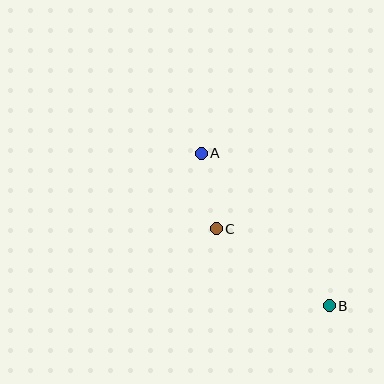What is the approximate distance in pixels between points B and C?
The distance between B and C is approximately 137 pixels.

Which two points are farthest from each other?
Points A and B are farthest from each other.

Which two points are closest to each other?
Points A and C are closest to each other.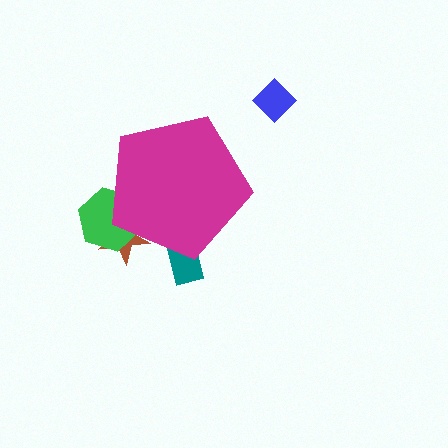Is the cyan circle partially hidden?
Yes, the cyan circle is partially hidden behind the magenta pentagon.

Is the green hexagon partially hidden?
Yes, the green hexagon is partially hidden behind the magenta pentagon.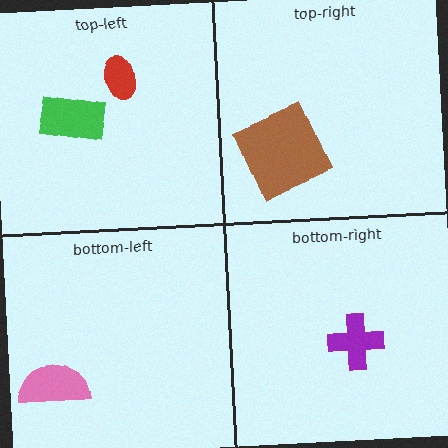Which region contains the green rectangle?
The top-left region.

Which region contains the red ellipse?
The top-left region.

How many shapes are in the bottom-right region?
1.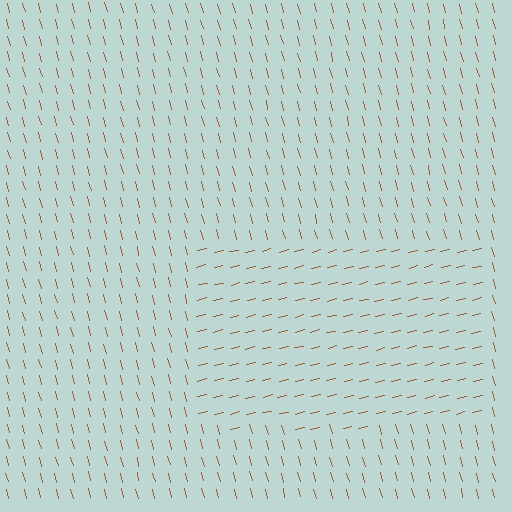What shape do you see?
I see a rectangle.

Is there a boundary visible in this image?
Yes, there is a texture boundary formed by a change in line orientation.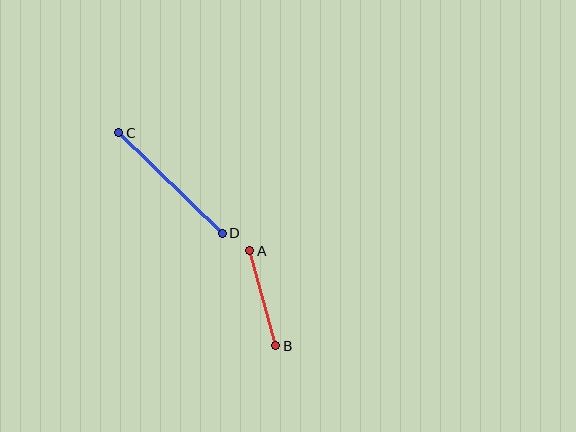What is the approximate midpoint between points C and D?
The midpoint is at approximately (170, 183) pixels.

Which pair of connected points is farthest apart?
Points C and D are farthest apart.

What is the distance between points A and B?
The distance is approximately 98 pixels.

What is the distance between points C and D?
The distance is approximately 144 pixels.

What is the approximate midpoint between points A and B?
The midpoint is at approximately (263, 298) pixels.